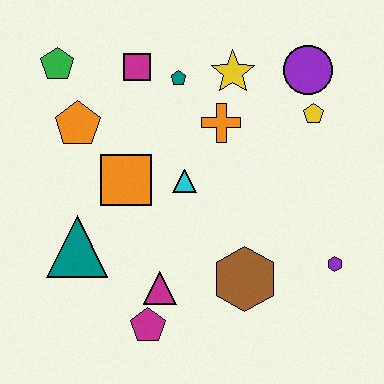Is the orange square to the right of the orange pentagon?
Yes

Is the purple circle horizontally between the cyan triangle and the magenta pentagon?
No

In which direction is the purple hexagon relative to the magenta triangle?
The purple hexagon is to the right of the magenta triangle.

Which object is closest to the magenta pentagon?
The magenta triangle is closest to the magenta pentagon.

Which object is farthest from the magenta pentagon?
The purple circle is farthest from the magenta pentagon.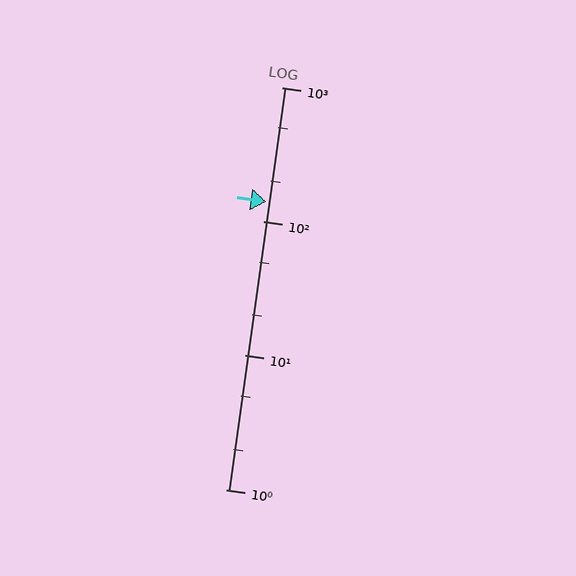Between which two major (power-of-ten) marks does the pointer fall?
The pointer is between 100 and 1000.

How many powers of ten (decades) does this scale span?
The scale spans 3 decades, from 1 to 1000.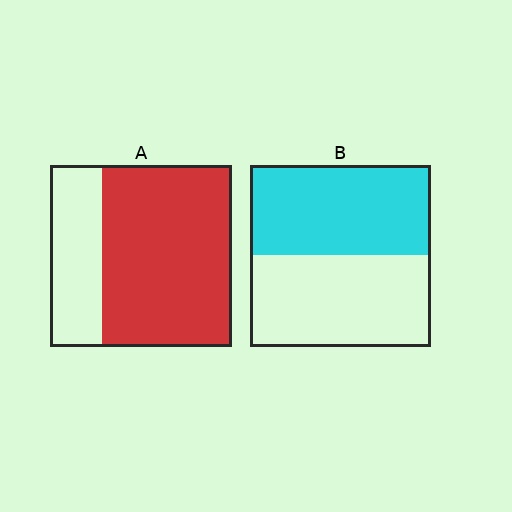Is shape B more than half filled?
Roughly half.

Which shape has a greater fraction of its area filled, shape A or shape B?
Shape A.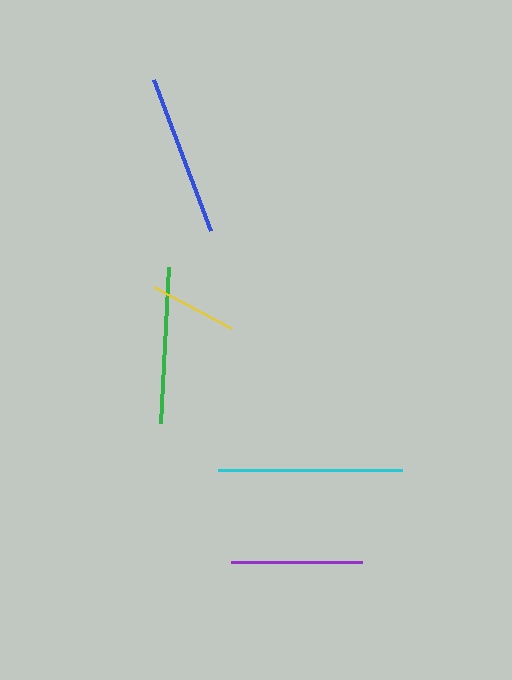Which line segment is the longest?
The cyan line is the longest at approximately 184 pixels.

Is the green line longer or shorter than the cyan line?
The cyan line is longer than the green line.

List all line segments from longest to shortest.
From longest to shortest: cyan, blue, green, purple, yellow.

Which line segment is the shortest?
The yellow line is the shortest at approximately 87 pixels.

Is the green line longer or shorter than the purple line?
The green line is longer than the purple line.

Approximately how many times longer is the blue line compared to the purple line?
The blue line is approximately 1.2 times the length of the purple line.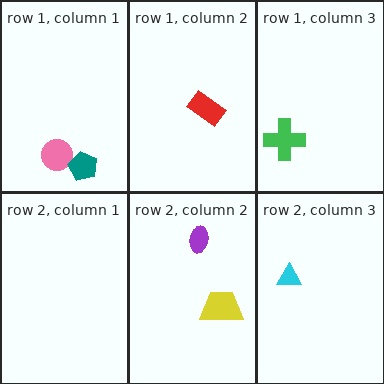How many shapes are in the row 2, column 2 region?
2.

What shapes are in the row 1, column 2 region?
The red rectangle.